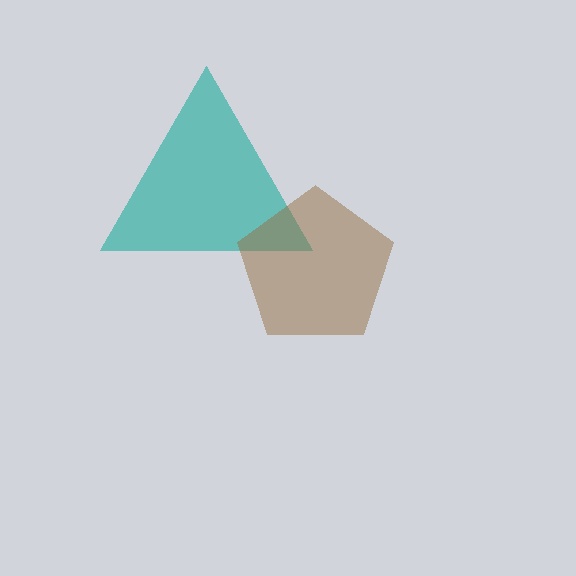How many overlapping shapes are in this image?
There are 2 overlapping shapes in the image.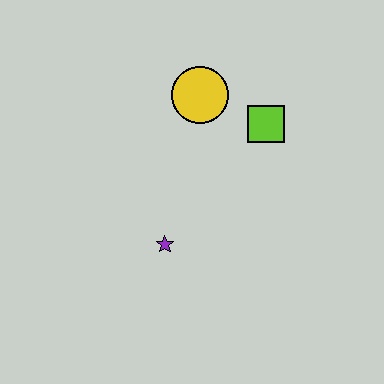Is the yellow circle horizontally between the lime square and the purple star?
Yes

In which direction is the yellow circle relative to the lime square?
The yellow circle is to the left of the lime square.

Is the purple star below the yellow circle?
Yes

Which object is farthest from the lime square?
The purple star is farthest from the lime square.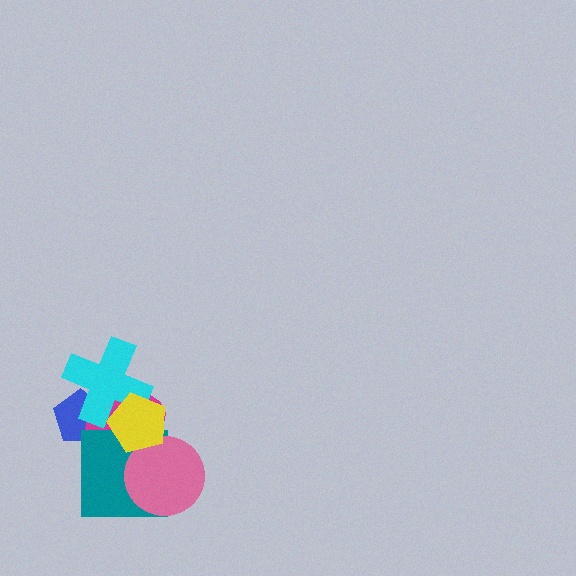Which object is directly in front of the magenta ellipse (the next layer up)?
The cyan cross is directly in front of the magenta ellipse.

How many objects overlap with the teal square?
3 objects overlap with the teal square.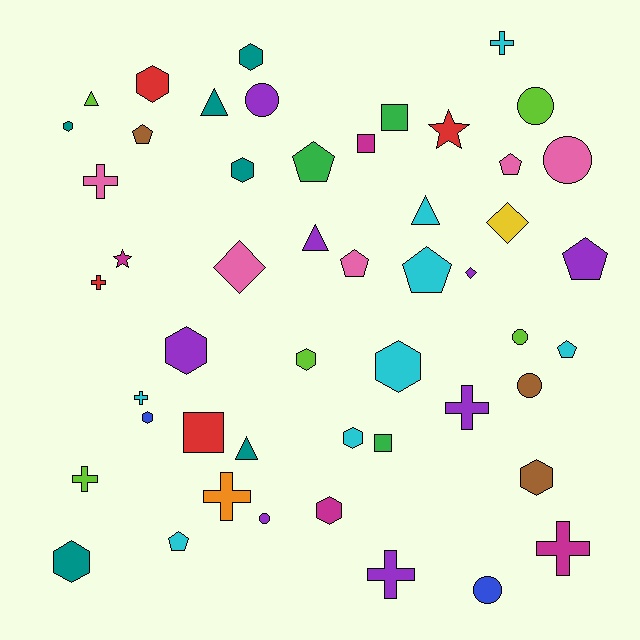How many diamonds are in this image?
There are 3 diamonds.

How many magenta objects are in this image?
There are 4 magenta objects.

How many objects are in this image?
There are 50 objects.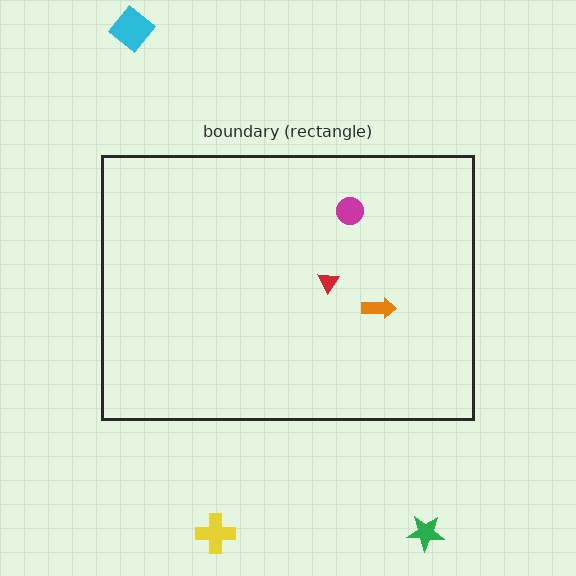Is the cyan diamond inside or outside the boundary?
Outside.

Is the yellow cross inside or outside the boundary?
Outside.